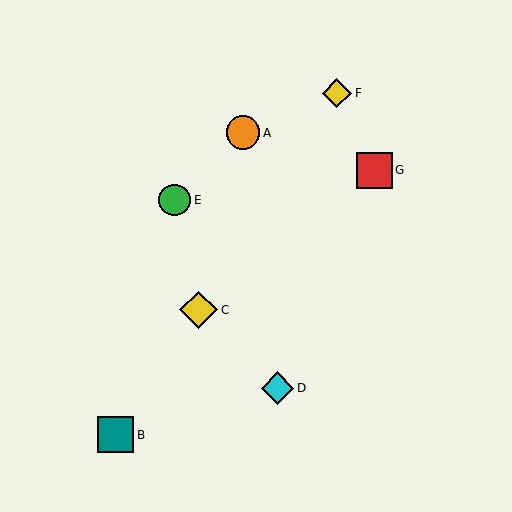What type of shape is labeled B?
Shape B is a teal square.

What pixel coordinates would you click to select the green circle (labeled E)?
Click at (175, 200) to select the green circle E.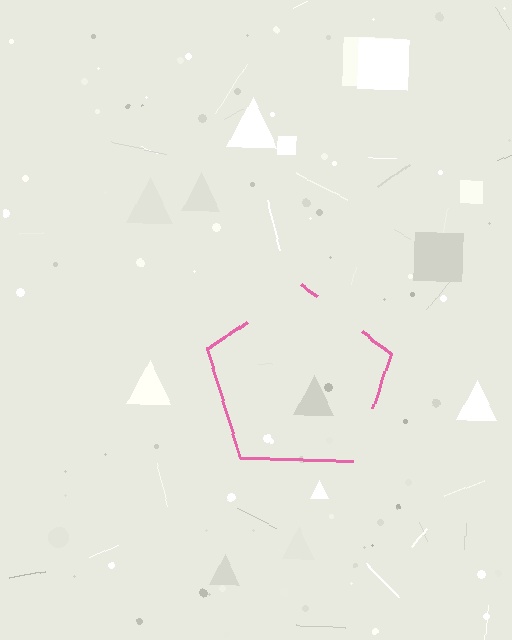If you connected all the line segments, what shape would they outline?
They would outline a pentagon.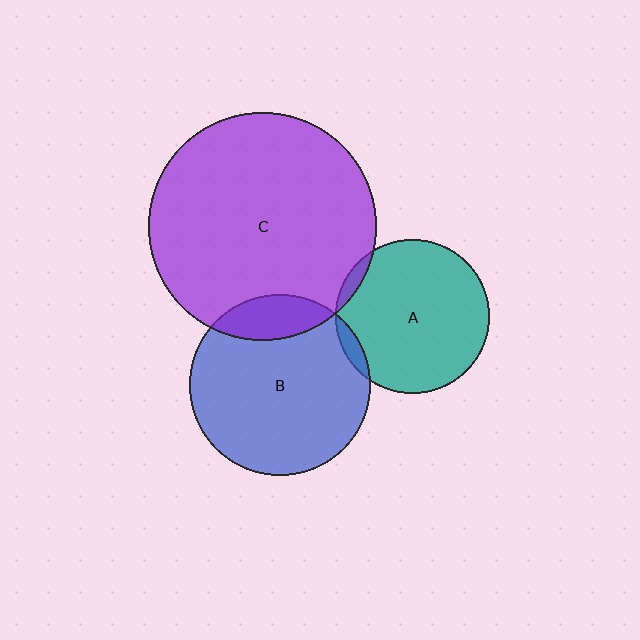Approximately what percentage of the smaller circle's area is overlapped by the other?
Approximately 15%.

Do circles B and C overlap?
Yes.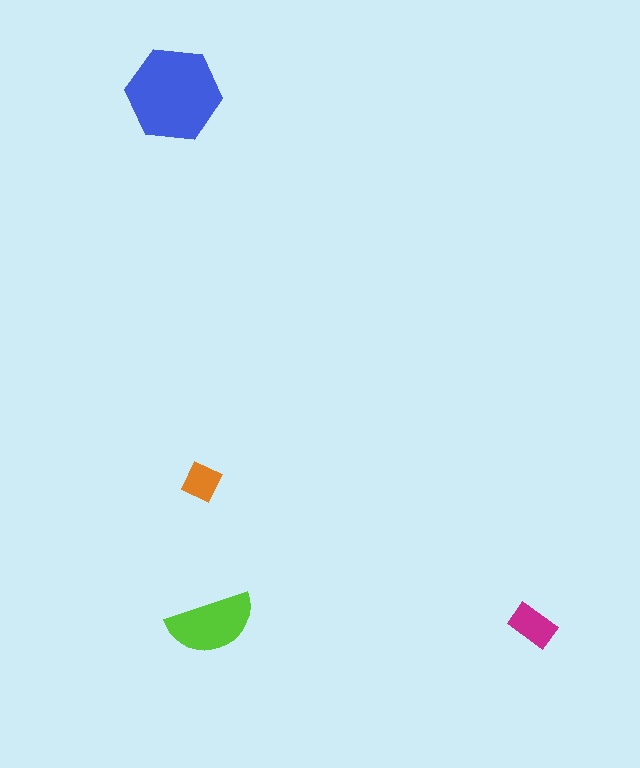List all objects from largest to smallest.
The blue hexagon, the lime semicircle, the magenta rectangle, the orange square.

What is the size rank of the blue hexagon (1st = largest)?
1st.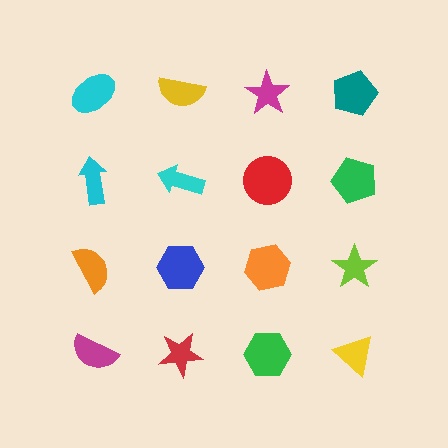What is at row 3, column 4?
A lime star.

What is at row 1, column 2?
A yellow semicircle.